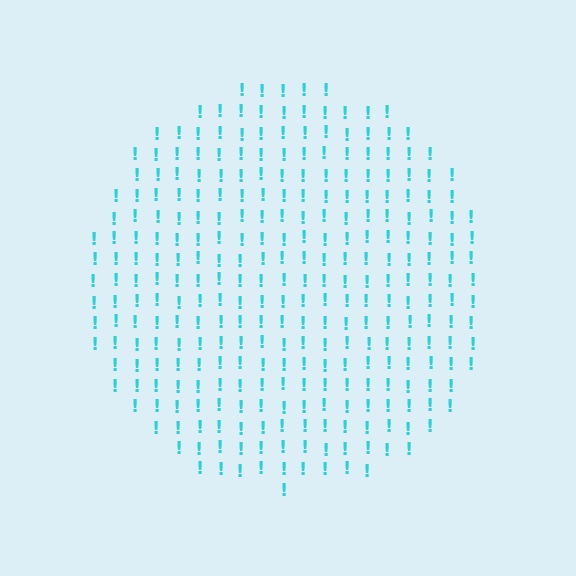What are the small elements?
The small elements are exclamation marks.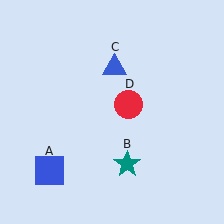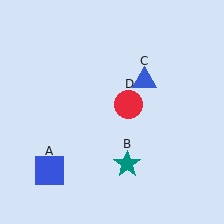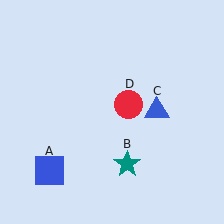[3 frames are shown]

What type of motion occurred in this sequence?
The blue triangle (object C) rotated clockwise around the center of the scene.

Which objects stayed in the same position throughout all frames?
Blue square (object A) and teal star (object B) and red circle (object D) remained stationary.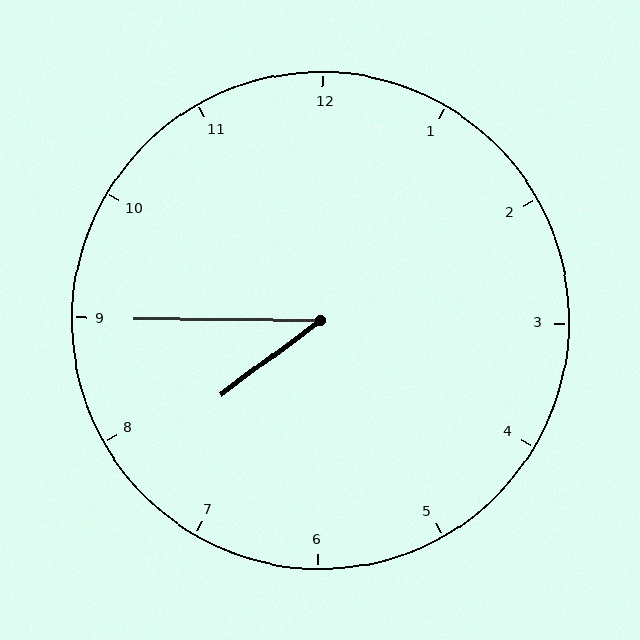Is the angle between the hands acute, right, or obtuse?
It is acute.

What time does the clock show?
7:45.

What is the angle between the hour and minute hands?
Approximately 38 degrees.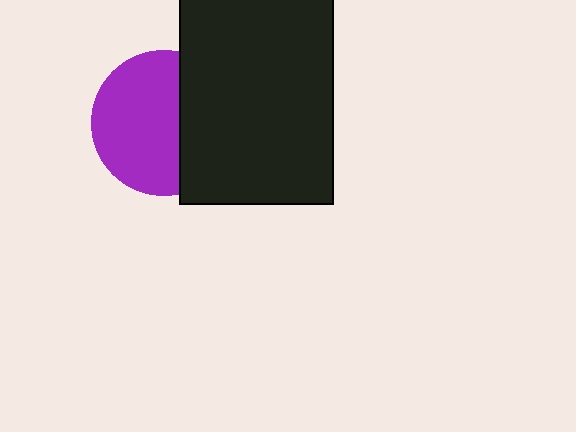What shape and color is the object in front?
The object in front is a black rectangle.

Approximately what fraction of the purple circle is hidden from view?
Roughly 37% of the purple circle is hidden behind the black rectangle.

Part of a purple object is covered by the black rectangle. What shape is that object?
It is a circle.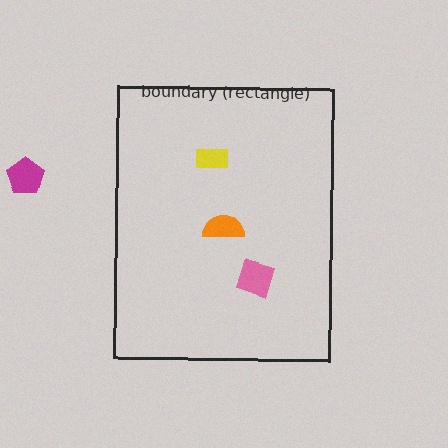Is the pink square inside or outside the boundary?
Inside.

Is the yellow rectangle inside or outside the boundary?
Inside.